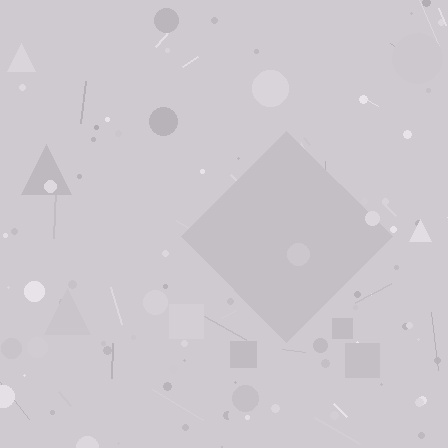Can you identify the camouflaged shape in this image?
The camouflaged shape is a diamond.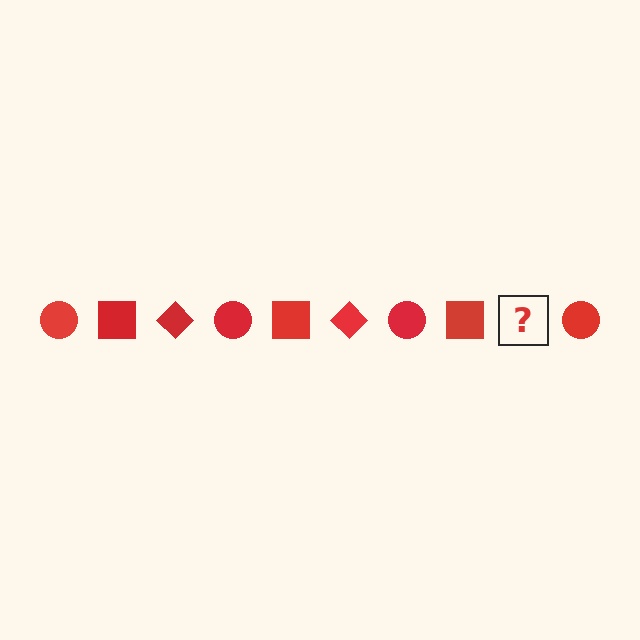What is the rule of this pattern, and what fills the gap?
The rule is that the pattern cycles through circle, square, diamond shapes in red. The gap should be filled with a red diamond.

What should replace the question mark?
The question mark should be replaced with a red diamond.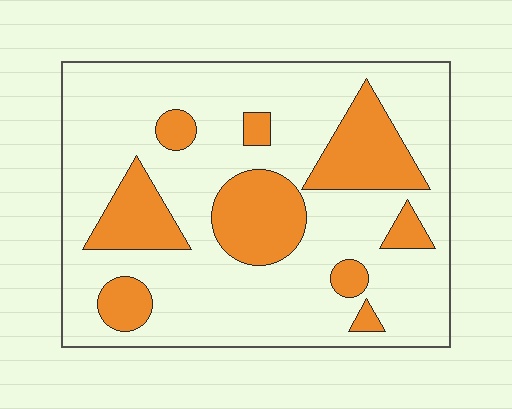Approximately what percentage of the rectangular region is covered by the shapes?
Approximately 25%.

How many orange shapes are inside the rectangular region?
9.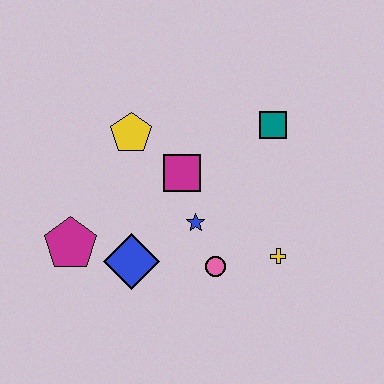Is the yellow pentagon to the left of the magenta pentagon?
No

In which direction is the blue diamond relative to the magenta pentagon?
The blue diamond is to the right of the magenta pentagon.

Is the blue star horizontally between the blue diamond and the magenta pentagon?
No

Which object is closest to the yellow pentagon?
The magenta square is closest to the yellow pentagon.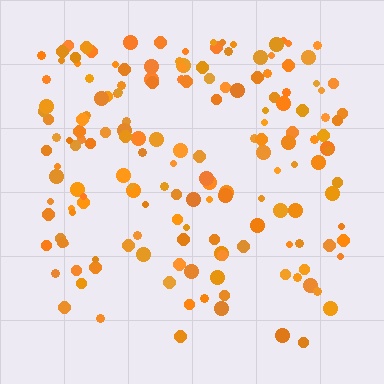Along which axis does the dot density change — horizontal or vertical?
Vertical.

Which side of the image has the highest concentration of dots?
The top.